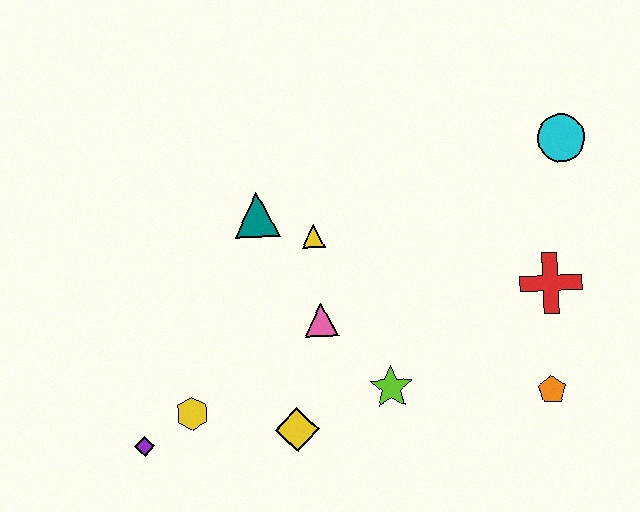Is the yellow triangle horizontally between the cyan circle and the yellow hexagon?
Yes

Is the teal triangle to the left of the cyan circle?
Yes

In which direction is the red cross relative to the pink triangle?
The red cross is to the right of the pink triangle.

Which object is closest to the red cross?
The orange pentagon is closest to the red cross.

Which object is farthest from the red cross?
The purple diamond is farthest from the red cross.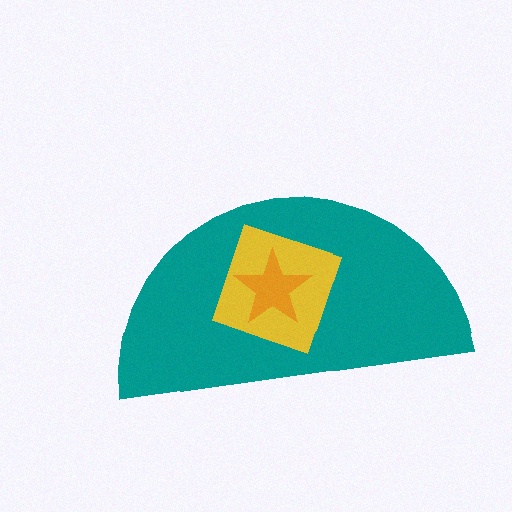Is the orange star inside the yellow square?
Yes.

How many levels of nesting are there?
3.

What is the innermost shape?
The orange star.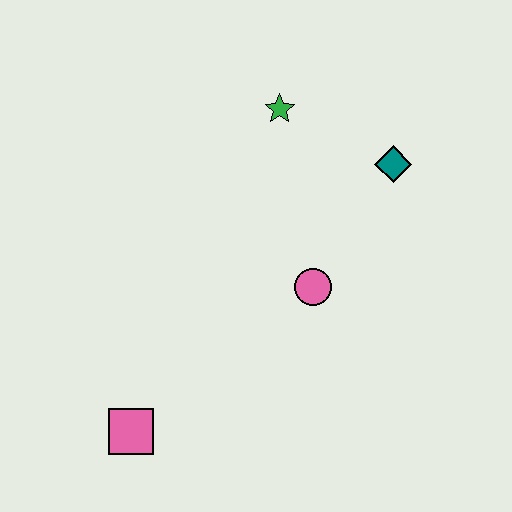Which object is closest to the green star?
The teal diamond is closest to the green star.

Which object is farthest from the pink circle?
The pink square is farthest from the pink circle.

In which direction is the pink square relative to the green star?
The pink square is below the green star.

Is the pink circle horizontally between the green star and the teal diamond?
Yes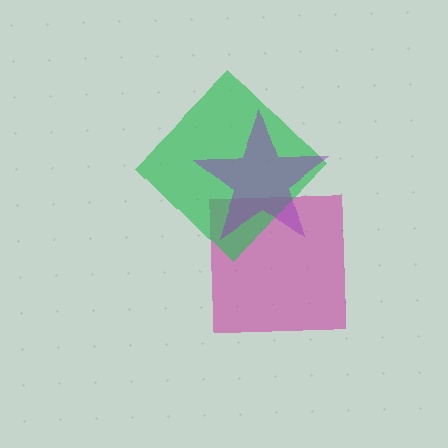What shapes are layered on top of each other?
The layered shapes are: a magenta square, a green diamond, a purple star.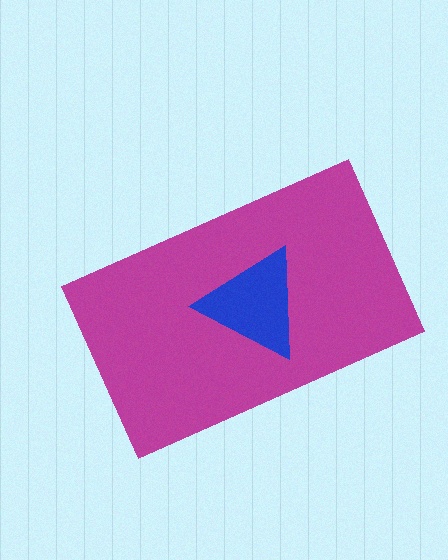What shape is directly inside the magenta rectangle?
The blue triangle.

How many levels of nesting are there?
2.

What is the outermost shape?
The magenta rectangle.